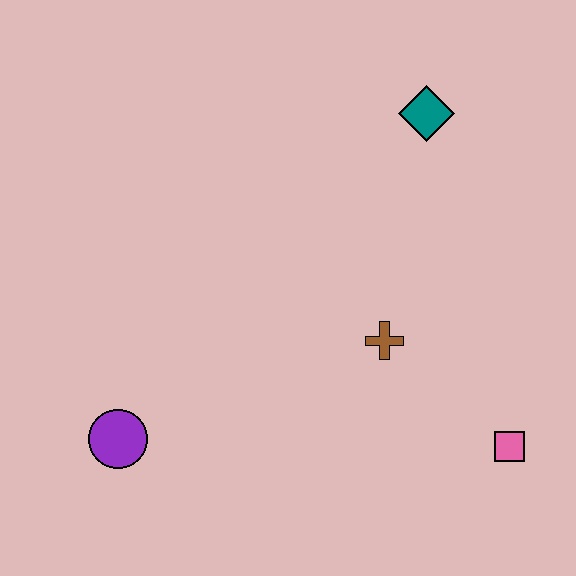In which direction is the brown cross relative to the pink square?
The brown cross is to the left of the pink square.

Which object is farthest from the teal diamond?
The purple circle is farthest from the teal diamond.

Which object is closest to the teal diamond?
The brown cross is closest to the teal diamond.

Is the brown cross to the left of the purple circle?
No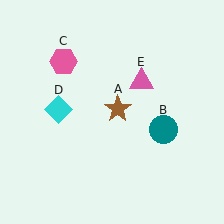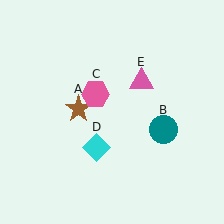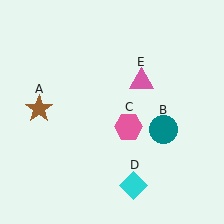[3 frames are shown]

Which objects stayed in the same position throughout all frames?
Teal circle (object B) and pink triangle (object E) remained stationary.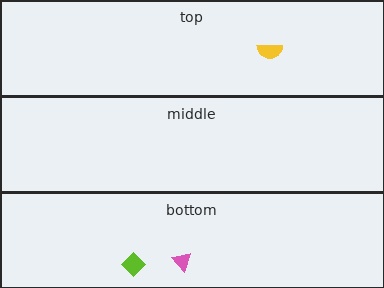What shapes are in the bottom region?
The lime diamond, the pink triangle.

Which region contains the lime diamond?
The bottom region.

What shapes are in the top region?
The yellow semicircle.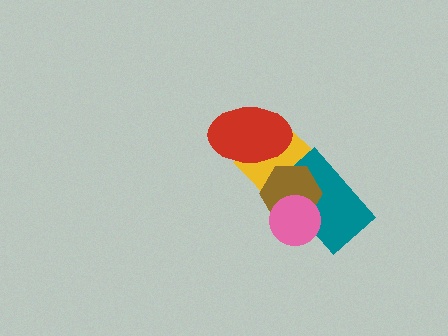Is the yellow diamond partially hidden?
Yes, it is partially covered by another shape.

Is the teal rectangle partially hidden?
Yes, it is partially covered by another shape.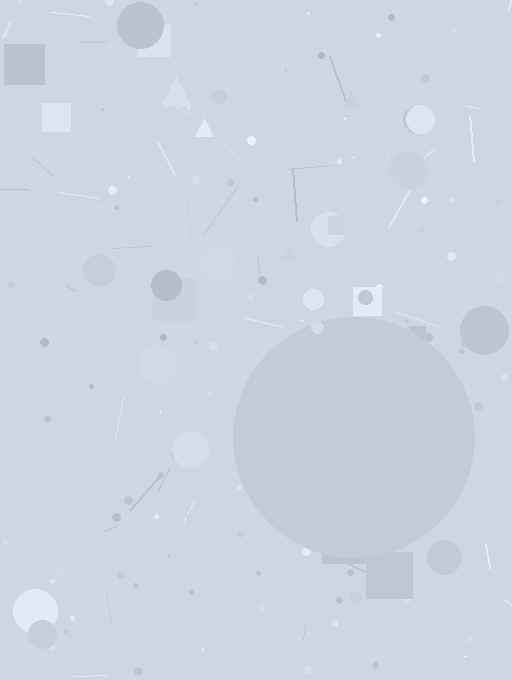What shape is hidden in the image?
A circle is hidden in the image.